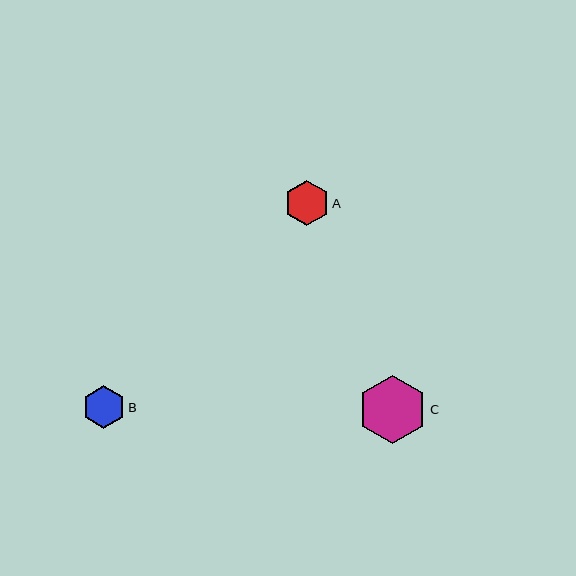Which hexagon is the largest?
Hexagon C is the largest with a size of approximately 69 pixels.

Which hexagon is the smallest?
Hexagon B is the smallest with a size of approximately 43 pixels.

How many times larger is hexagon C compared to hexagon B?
Hexagon C is approximately 1.6 times the size of hexagon B.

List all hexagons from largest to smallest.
From largest to smallest: C, A, B.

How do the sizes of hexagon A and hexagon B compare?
Hexagon A and hexagon B are approximately the same size.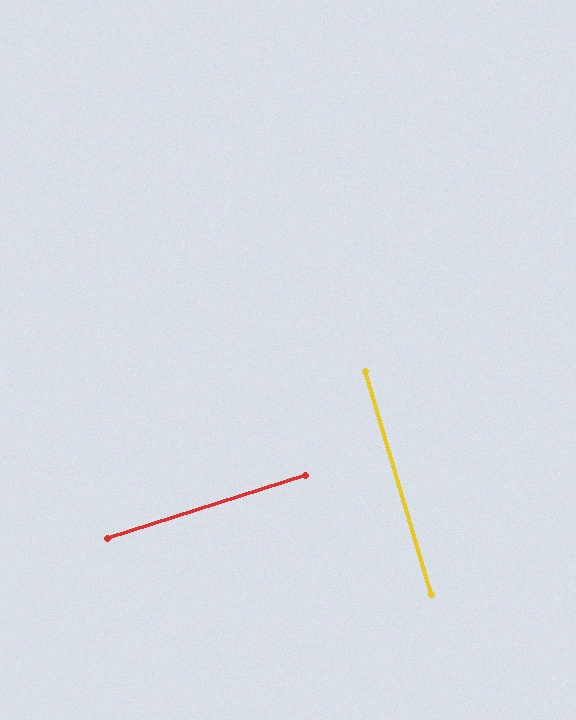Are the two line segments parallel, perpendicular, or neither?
Perpendicular — they meet at approximately 89°.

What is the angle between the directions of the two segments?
Approximately 89 degrees.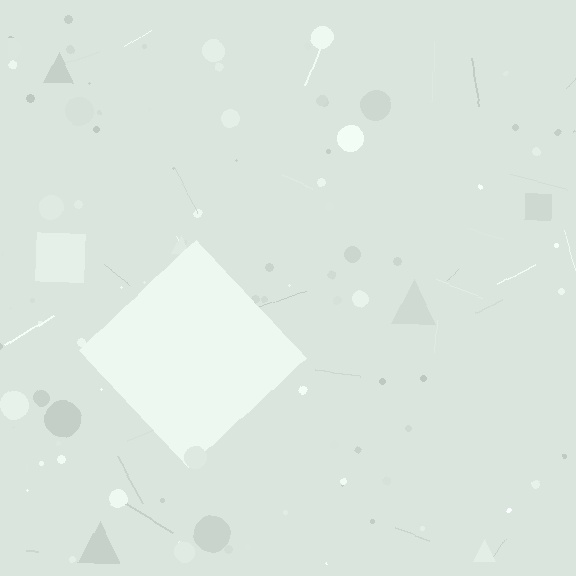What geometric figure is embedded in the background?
A diamond is embedded in the background.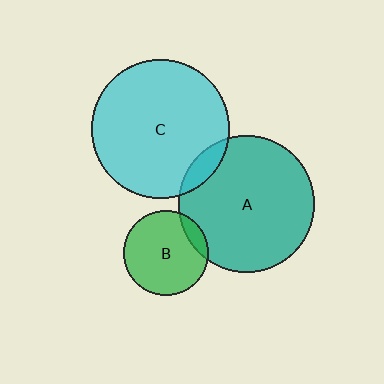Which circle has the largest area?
Circle C (cyan).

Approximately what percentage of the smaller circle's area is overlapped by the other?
Approximately 10%.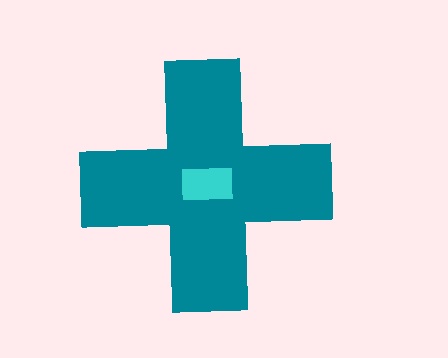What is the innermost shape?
The cyan rectangle.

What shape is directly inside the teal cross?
The cyan rectangle.